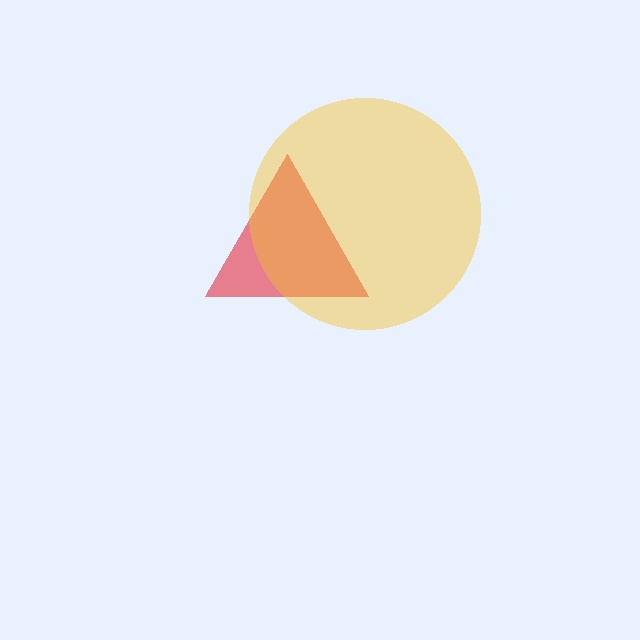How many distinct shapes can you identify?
There are 2 distinct shapes: a red triangle, a yellow circle.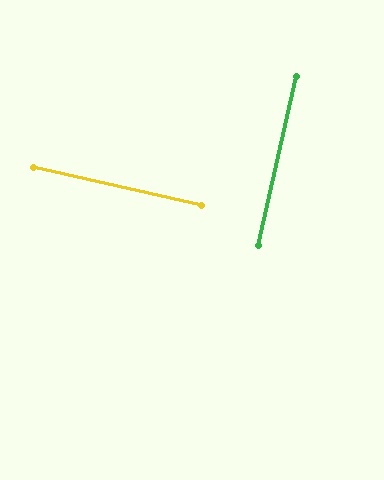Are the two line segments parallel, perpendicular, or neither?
Perpendicular — they meet at approximately 90°.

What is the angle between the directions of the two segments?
Approximately 90 degrees.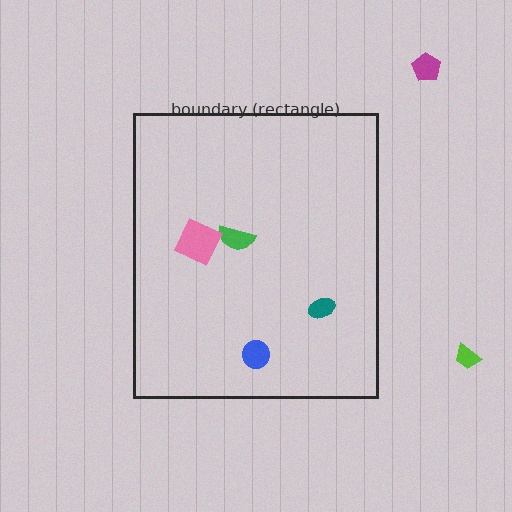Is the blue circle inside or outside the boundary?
Inside.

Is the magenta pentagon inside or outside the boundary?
Outside.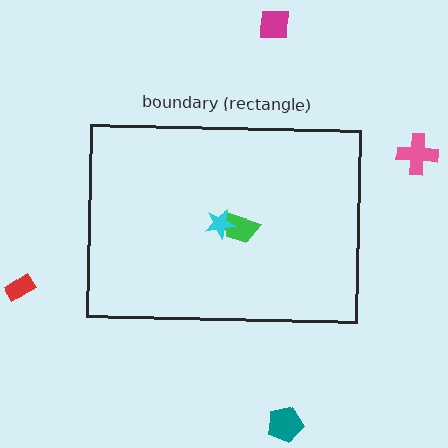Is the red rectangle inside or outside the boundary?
Outside.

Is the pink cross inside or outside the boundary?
Outside.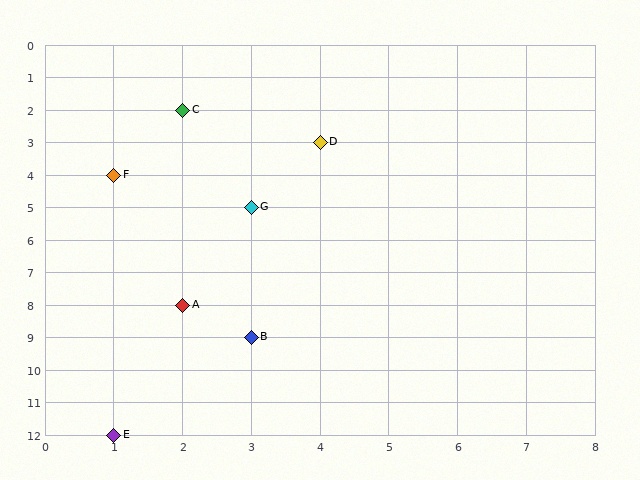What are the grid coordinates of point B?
Point B is at grid coordinates (3, 9).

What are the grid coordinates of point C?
Point C is at grid coordinates (2, 2).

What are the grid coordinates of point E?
Point E is at grid coordinates (1, 12).